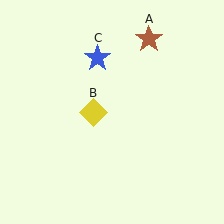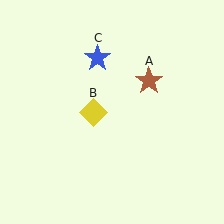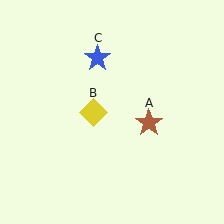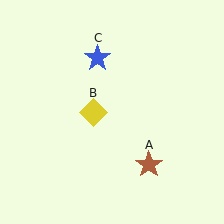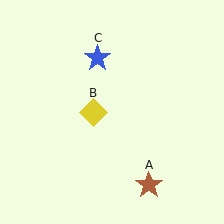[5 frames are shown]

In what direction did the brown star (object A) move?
The brown star (object A) moved down.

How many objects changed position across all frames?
1 object changed position: brown star (object A).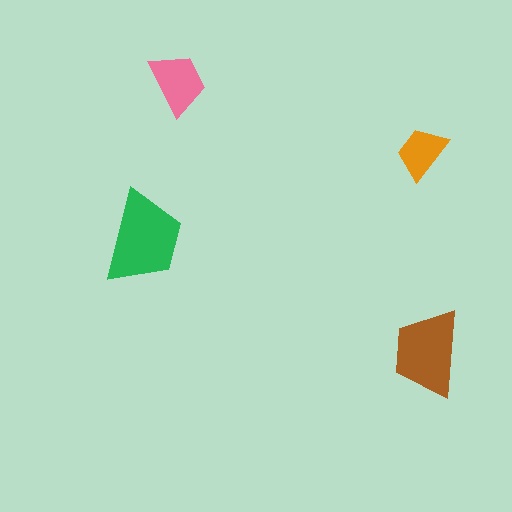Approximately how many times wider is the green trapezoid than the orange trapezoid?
About 1.5 times wider.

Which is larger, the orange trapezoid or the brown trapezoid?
The brown one.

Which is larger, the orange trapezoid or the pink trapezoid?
The pink one.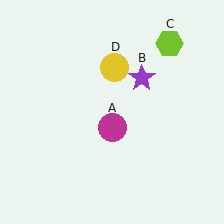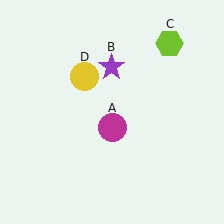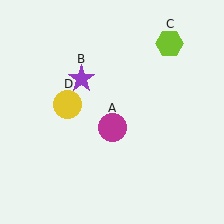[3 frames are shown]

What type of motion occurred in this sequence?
The purple star (object B), yellow circle (object D) rotated counterclockwise around the center of the scene.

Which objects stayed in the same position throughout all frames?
Magenta circle (object A) and lime hexagon (object C) remained stationary.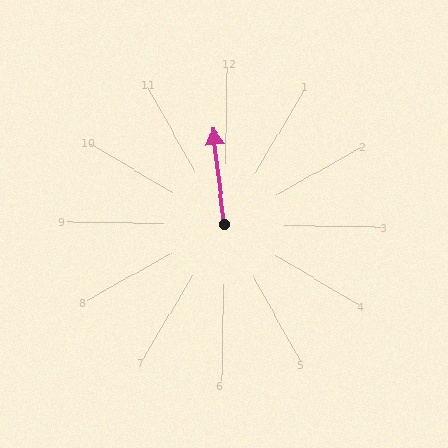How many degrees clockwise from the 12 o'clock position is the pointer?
Approximately 353 degrees.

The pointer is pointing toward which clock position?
Roughly 12 o'clock.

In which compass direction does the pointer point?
North.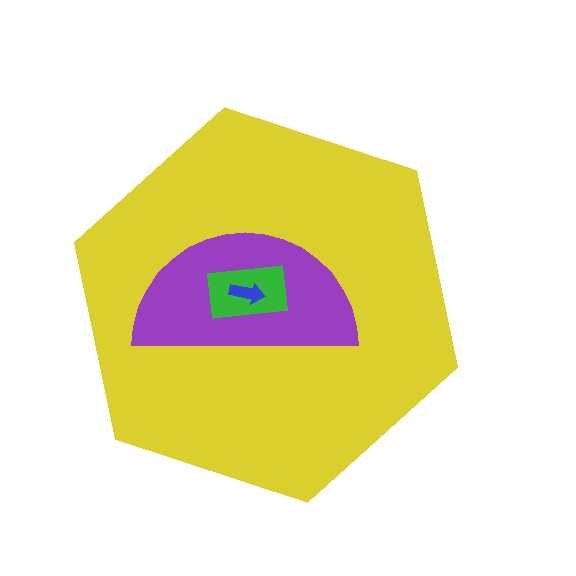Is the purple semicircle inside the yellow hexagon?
Yes.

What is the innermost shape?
The blue arrow.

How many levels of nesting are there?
4.